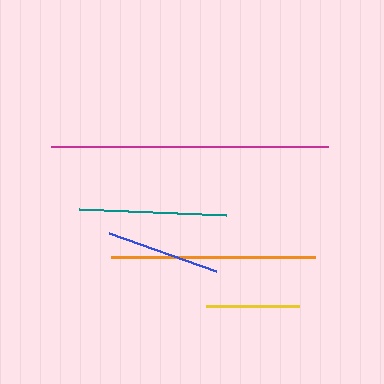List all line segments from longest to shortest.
From longest to shortest: magenta, orange, teal, blue, yellow.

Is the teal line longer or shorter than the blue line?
The teal line is longer than the blue line.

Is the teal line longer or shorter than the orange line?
The orange line is longer than the teal line.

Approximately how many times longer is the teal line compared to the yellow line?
The teal line is approximately 1.6 times the length of the yellow line.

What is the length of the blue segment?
The blue segment is approximately 114 pixels long.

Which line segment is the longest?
The magenta line is the longest at approximately 277 pixels.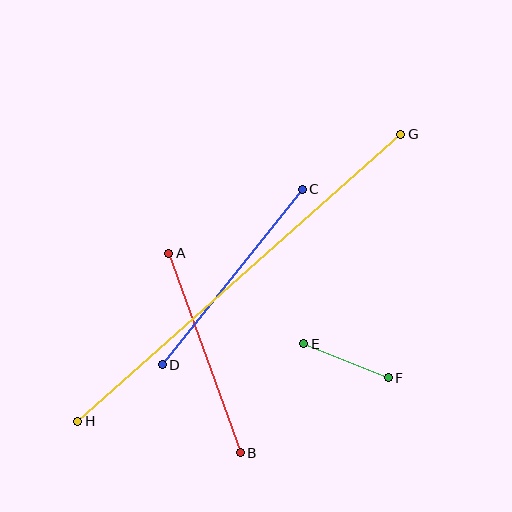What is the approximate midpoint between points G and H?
The midpoint is at approximately (239, 278) pixels.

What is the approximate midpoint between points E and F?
The midpoint is at approximately (346, 361) pixels.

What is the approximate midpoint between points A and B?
The midpoint is at approximately (204, 353) pixels.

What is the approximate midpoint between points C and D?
The midpoint is at approximately (232, 277) pixels.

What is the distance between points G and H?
The distance is approximately 432 pixels.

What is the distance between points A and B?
The distance is approximately 212 pixels.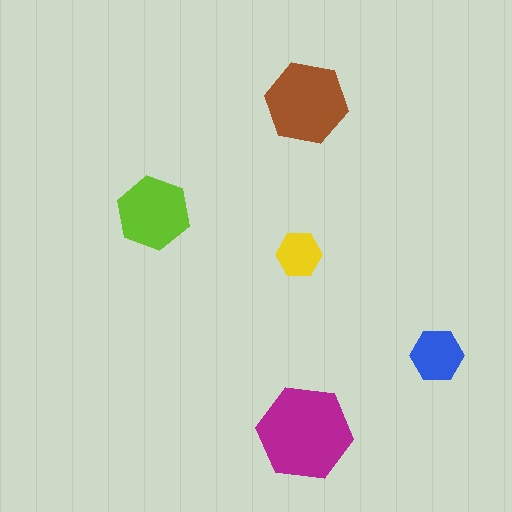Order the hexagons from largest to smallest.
the magenta one, the brown one, the lime one, the blue one, the yellow one.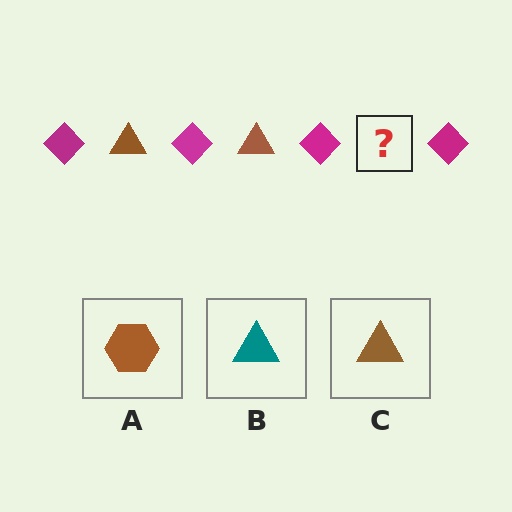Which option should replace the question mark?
Option C.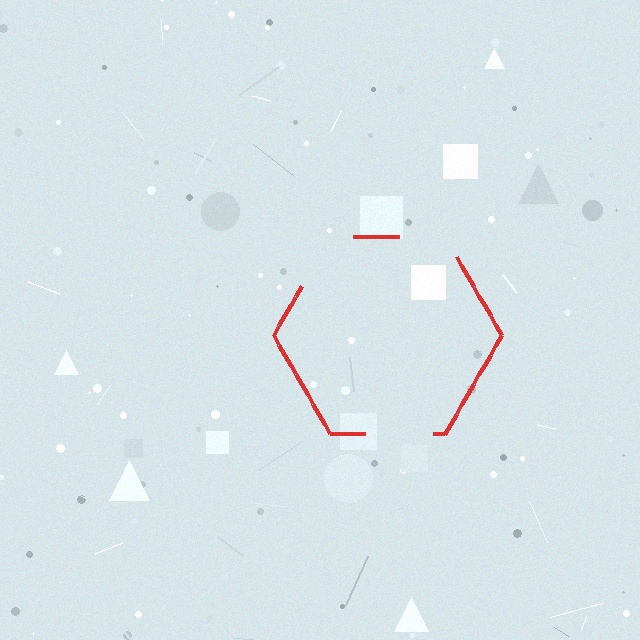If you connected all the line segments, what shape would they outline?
They would outline a hexagon.